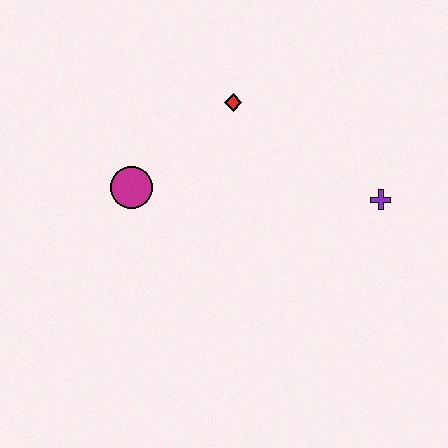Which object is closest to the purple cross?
The red diamond is closest to the purple cross.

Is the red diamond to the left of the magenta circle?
No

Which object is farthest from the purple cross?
The magenta circle is farthest from the purple cross.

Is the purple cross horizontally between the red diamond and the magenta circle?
No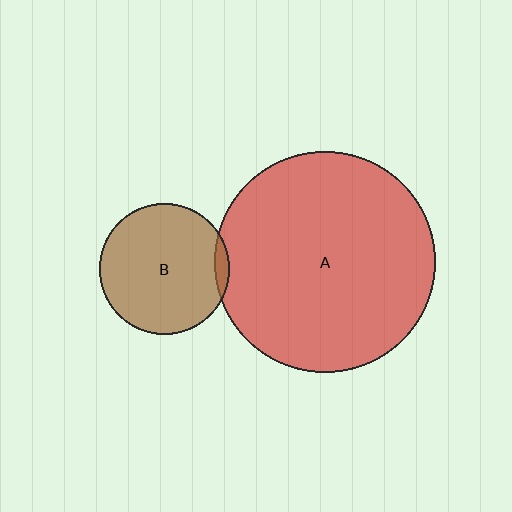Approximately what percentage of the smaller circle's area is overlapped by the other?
Approximately 5%.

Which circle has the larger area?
Circle A (red).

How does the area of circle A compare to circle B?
Approximately 2.8 times.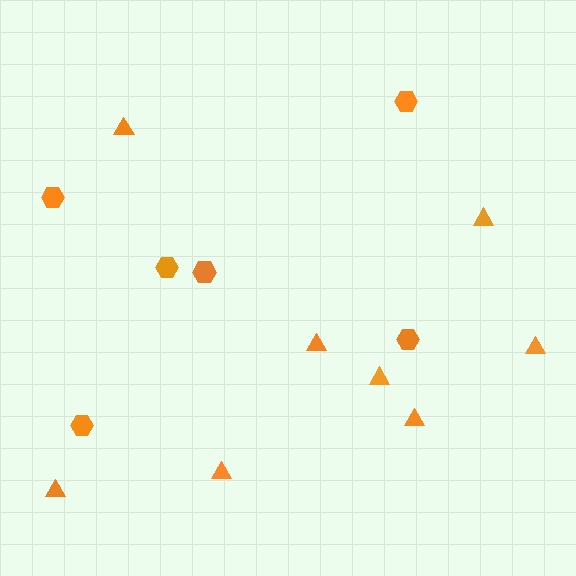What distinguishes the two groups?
There are 2 groups: one group of triangles (8) and one group of hexagons (6).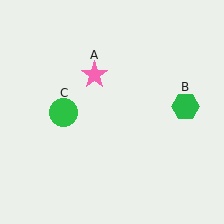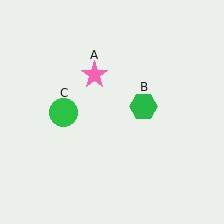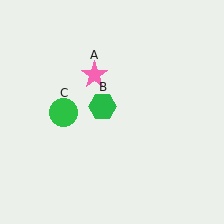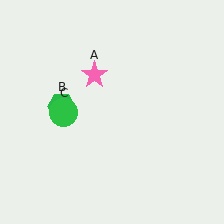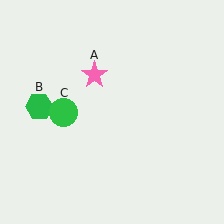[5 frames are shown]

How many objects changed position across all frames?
1 object changed position: green hexagon (object B).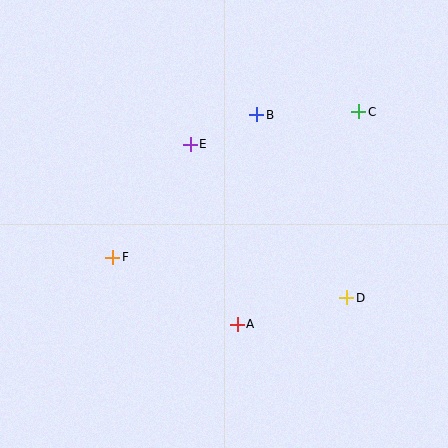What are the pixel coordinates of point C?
Point C is at (359, 112).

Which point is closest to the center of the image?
Point E at (190, 144) is closest to the center.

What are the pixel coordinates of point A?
Point A is at (237, 324).